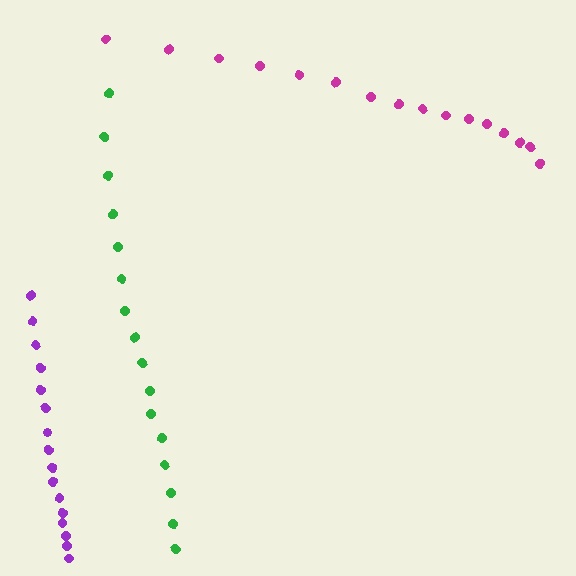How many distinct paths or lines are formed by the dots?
There are 3 distinct paths.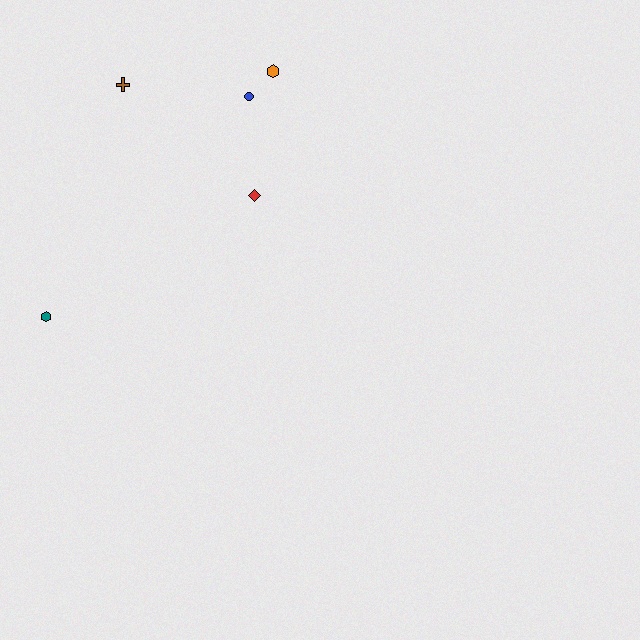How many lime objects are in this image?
There are no lime objects.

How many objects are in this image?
There are 5 objects.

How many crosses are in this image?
There is 1 cross.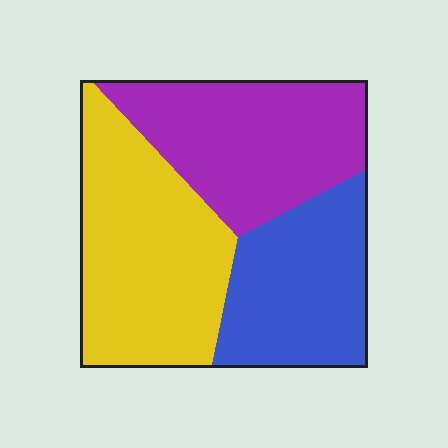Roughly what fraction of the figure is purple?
Purple covers about 35% of the figure.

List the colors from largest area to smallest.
From largest to smallest: yellow, purple, blue.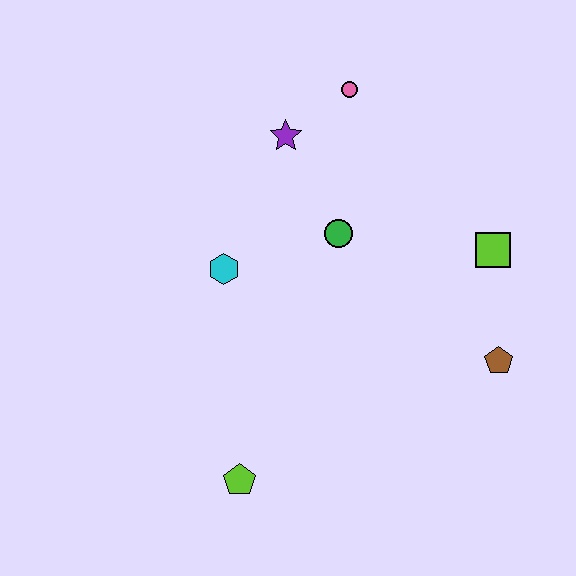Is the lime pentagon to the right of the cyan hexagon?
Yes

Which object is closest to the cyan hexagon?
The green circle is closest to the cyan hexagon.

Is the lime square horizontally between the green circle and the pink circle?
No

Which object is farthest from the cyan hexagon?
The brown pentagon is farthest from the cyan hexagon.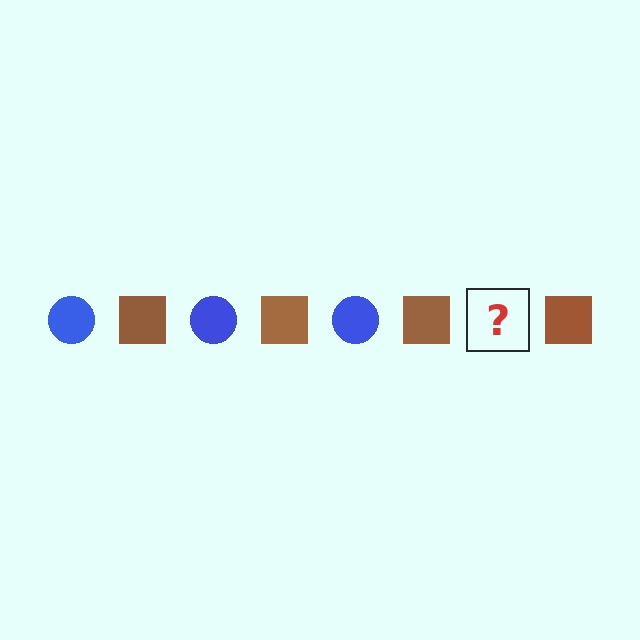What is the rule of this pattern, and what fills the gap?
The rule is that the pattern alternates between blue circle and brown square. The gap should be filled with a blue circle.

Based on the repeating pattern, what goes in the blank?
The blank should be a blue circle.